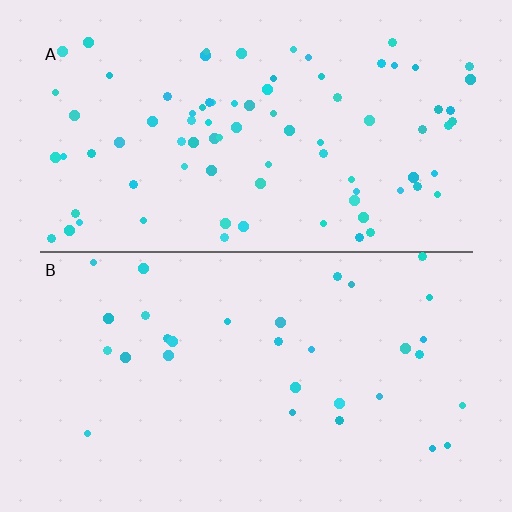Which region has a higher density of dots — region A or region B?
A (the top).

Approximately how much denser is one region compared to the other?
Approximately 2.7× — region A over region B.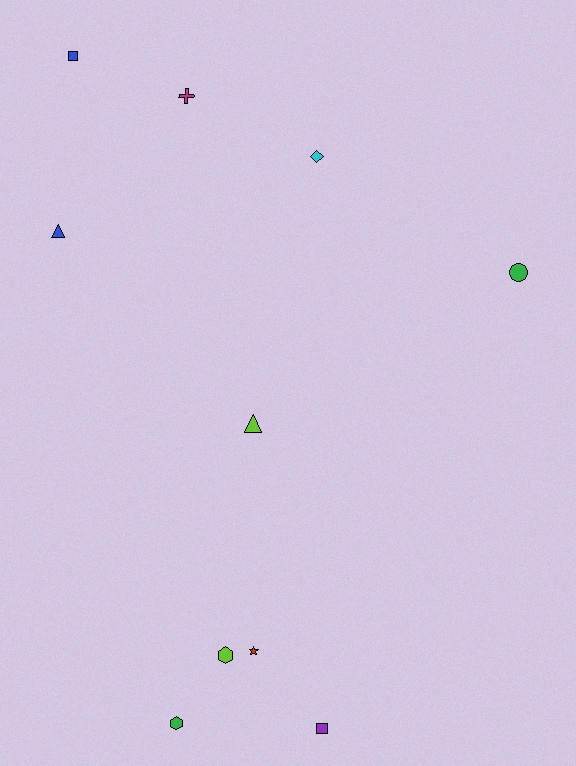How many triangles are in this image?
There are 2 triangles.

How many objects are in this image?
There are 10 objects.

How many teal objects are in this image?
There are no teal objects.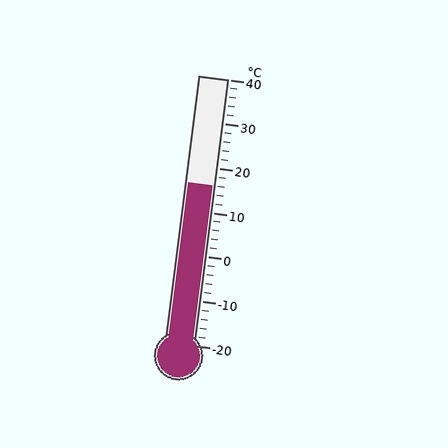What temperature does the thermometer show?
The thermometer shows approximately 16°C.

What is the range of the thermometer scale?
The thermometer scale ranges from -20°C to 40°C.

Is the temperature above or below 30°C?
The temperature is below 30°C.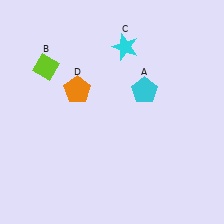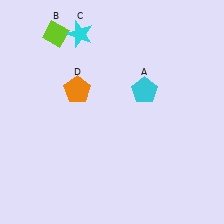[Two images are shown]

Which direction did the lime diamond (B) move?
The lime diamond (B) moved up.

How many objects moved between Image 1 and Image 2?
2 objects moved between the two images.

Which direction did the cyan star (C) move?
The cyan star (C) moved left.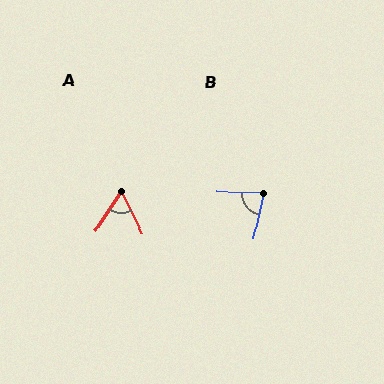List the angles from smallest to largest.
A (60°), B (78°).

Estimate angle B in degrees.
Approximately 78 degrees.